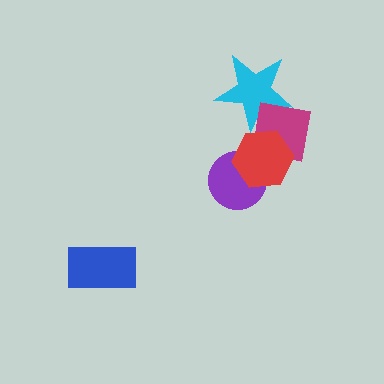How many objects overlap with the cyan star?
1 object overlaps with the cyan star.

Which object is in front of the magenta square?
The red hexagon is in front of the magenta square.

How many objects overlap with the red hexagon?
2 objects overlap with the red hexagon.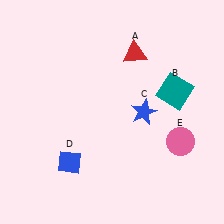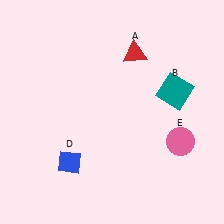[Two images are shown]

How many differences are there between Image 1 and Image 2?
There is 1 difference between the two images.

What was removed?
The blue star (C) was removed in Image 2.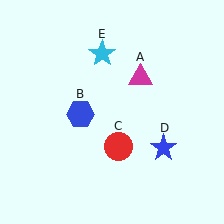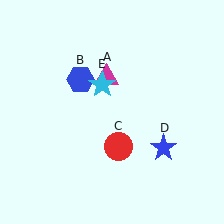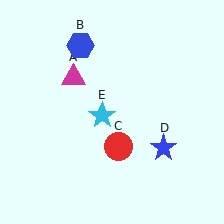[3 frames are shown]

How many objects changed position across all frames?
3 objects changed position: magenta triangle (object A), blue hexagon (object B), cyan star (object E).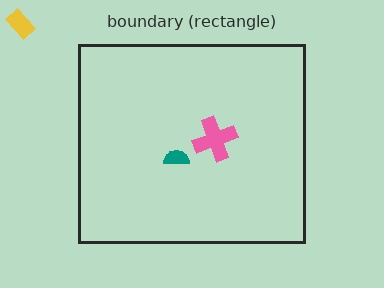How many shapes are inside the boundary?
2 inside, 1 outside.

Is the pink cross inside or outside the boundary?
Inside.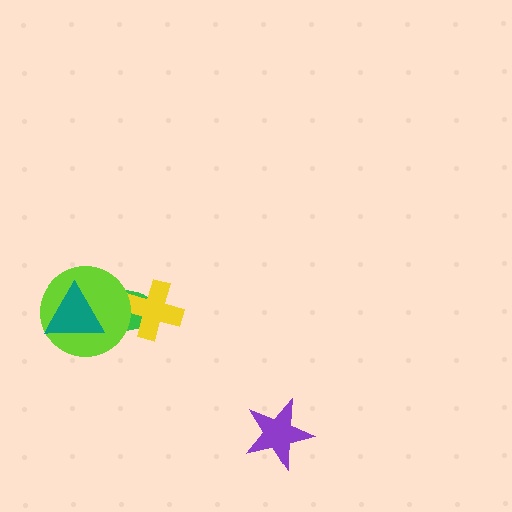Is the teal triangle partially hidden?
No, no other shape covers it.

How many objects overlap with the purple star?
0 objects overlap with the purple star.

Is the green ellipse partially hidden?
Yes, it is partially covered by another shape.